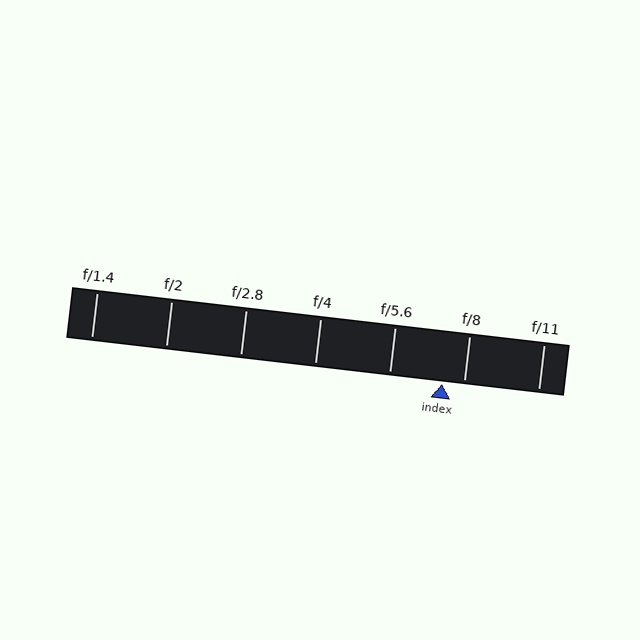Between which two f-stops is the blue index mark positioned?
The index mark is between f/5.6 and f/8.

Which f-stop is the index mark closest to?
The index mark is closest to f/8.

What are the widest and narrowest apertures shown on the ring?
The widest aperture shown is f/1.4 and the narrowest is f/11.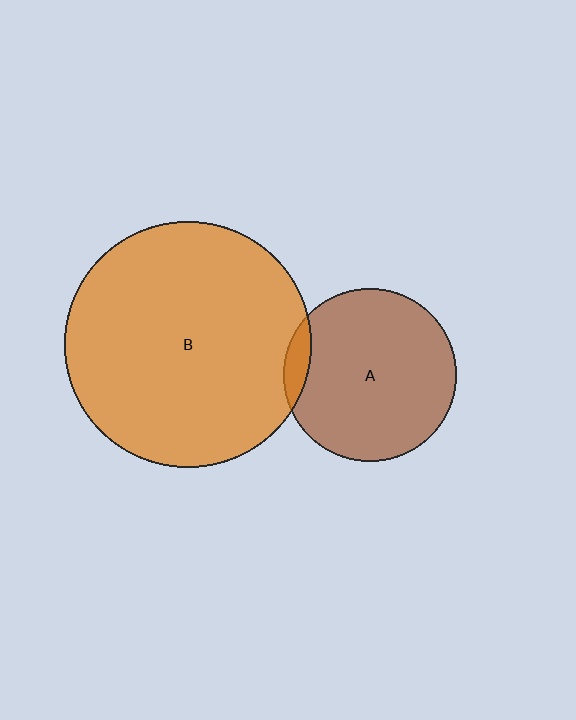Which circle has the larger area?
Circle B (orange).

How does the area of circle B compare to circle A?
Approximately 2.0 times.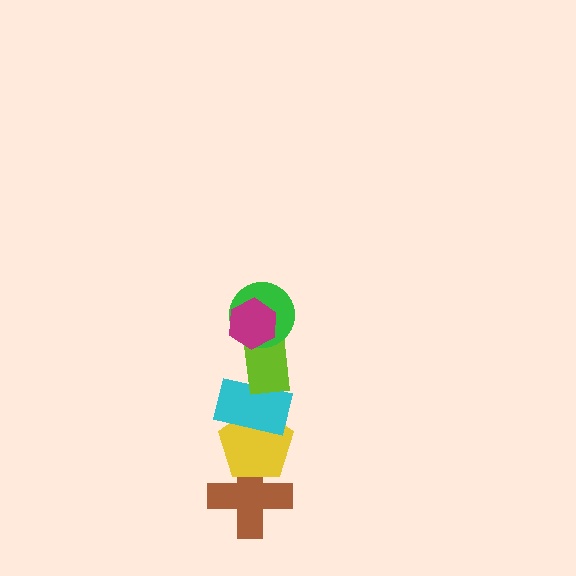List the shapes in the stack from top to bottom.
From top to bottom: the magenta hexagon, the green circle, the lime rectangle, the cyan rectangle, the yellow pentagon, the brown cross.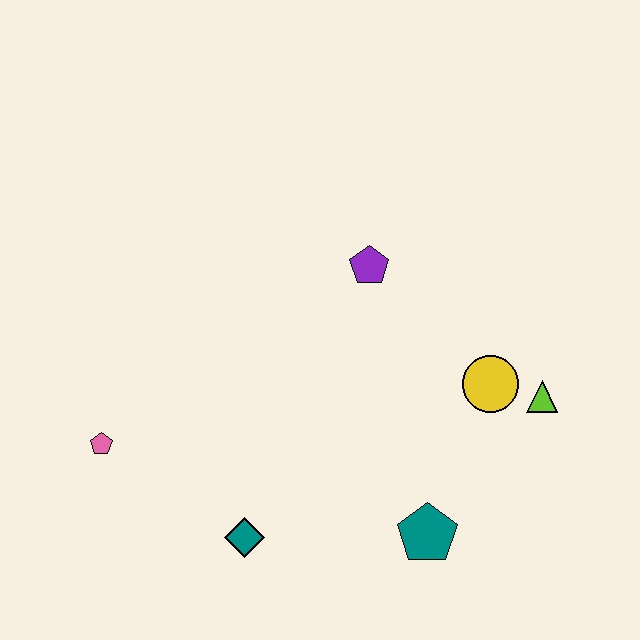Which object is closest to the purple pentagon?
The yellow circle is closest to the purple pentagon.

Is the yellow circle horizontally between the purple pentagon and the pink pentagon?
No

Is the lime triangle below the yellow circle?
Yes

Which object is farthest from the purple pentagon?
The pink pentagon is farthest from the purple pentagon.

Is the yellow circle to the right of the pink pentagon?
Yes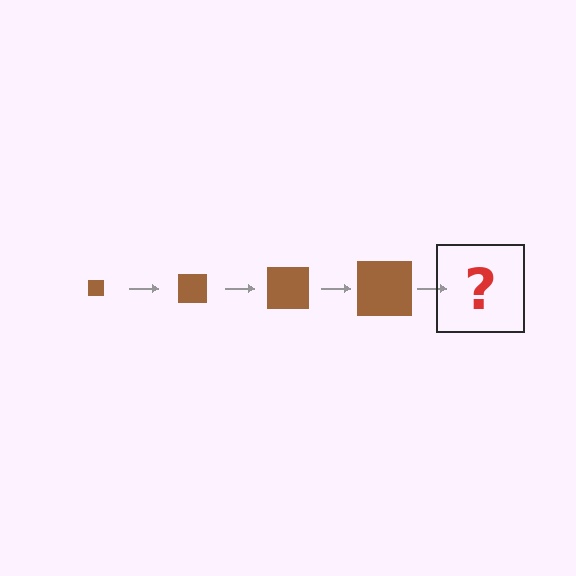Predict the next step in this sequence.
The next step is a brown square, larger than the previous one.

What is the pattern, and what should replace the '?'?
The pattern is that the square gets progressively larger each step. The '?' should be a brown square, larger than the previous one.